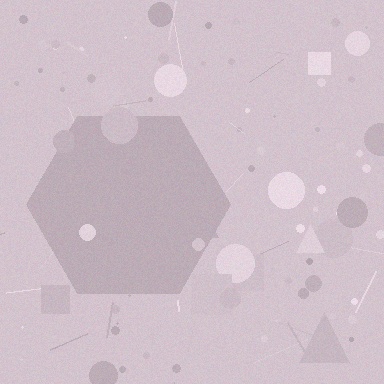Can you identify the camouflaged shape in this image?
The camouflaged shape is a hexagon.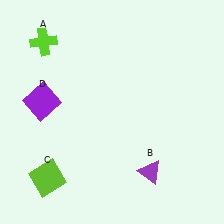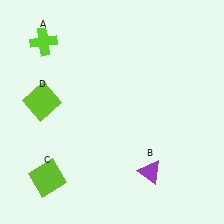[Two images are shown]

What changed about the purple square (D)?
In Image 1, D is purple. In Image 2, it changed to lime.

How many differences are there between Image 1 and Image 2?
There is 1 difference between the two images.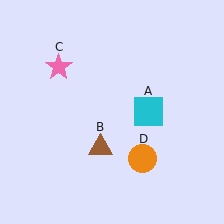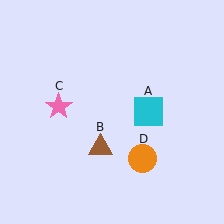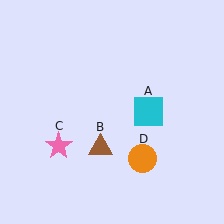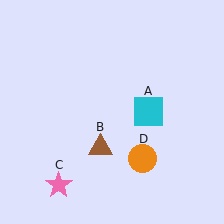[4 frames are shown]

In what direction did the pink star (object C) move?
The pink star (object C) moved down.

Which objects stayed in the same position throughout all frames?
Cyan square (object A) and brown triangle (object B) and orange circle (object D) remained stationary.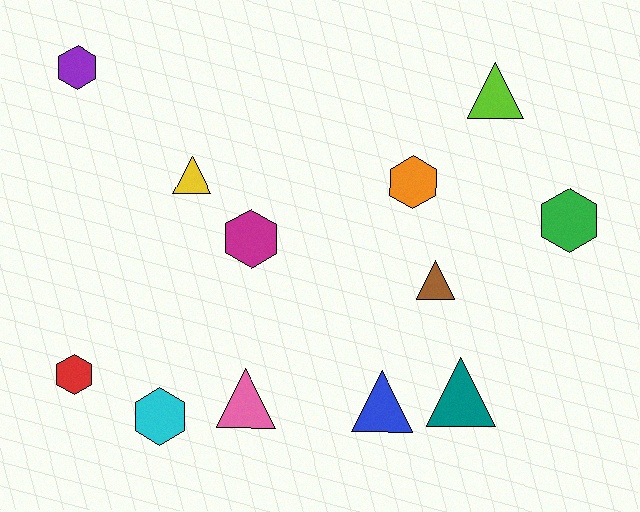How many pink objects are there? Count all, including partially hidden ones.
There is 1 pink object.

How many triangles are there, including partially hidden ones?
There are 6 triangles.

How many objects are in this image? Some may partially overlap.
There are 12 objects.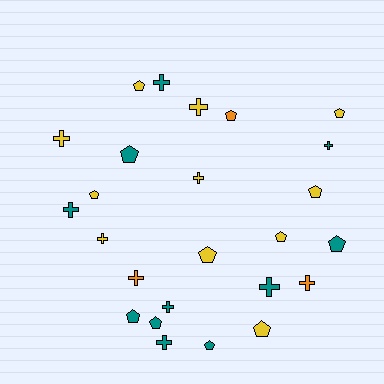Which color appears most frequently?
Teal, with 11 objects.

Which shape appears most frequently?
Pentagon, with 13 objects.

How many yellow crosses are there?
There are 4 yellow crosses.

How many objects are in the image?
There are 25 objects.